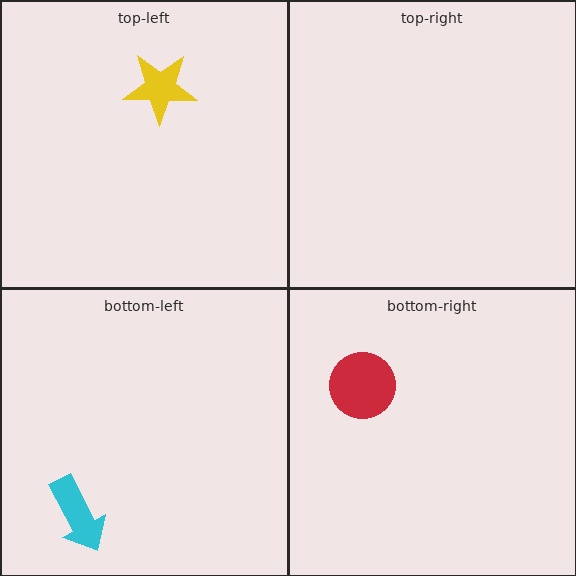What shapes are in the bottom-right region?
The red circle.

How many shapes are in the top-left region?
1.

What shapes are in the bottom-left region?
The cyan arrow.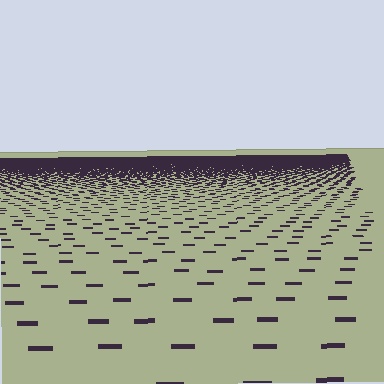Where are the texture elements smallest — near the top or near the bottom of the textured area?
Near the top.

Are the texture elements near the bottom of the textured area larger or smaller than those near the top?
Larger. Near the bottom, elements are closer to the viewer and appear at a bigger on-screen size.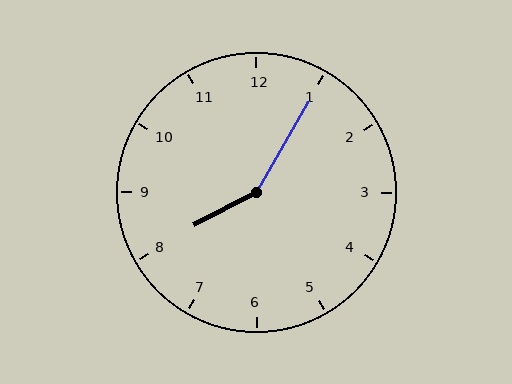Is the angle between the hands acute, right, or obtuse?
It is obtuse.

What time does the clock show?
8:05.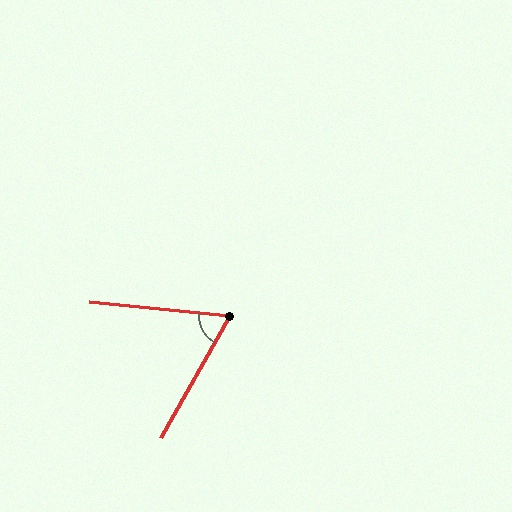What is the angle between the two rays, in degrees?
Approximately 67 degrees.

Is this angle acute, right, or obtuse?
It is acute.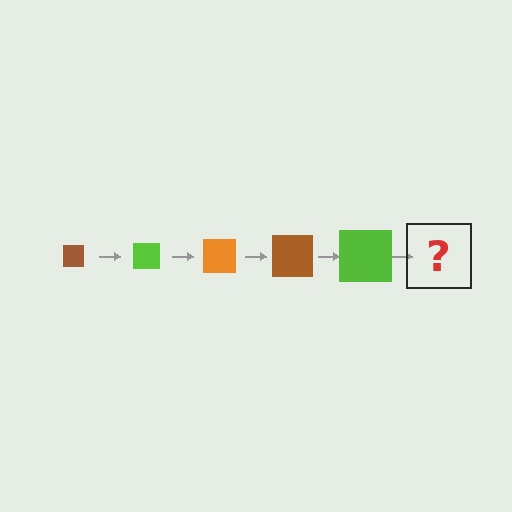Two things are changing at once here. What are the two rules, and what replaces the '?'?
The two rules are that the square grows larger each step and the color cycles through brown, lime, and orange. The '?' should be an orange square, larger than the previous one.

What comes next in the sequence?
The next element should be an orange square, larger than the previous one.